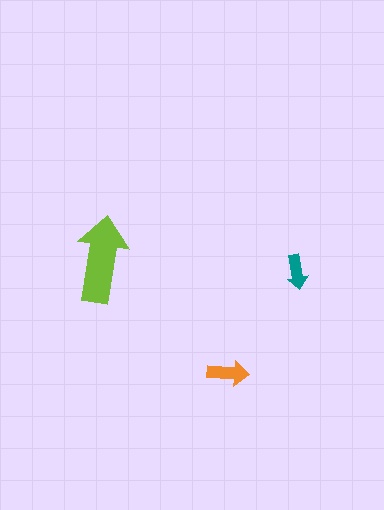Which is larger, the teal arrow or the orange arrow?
The orange one.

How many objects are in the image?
There are 3 objects in the image.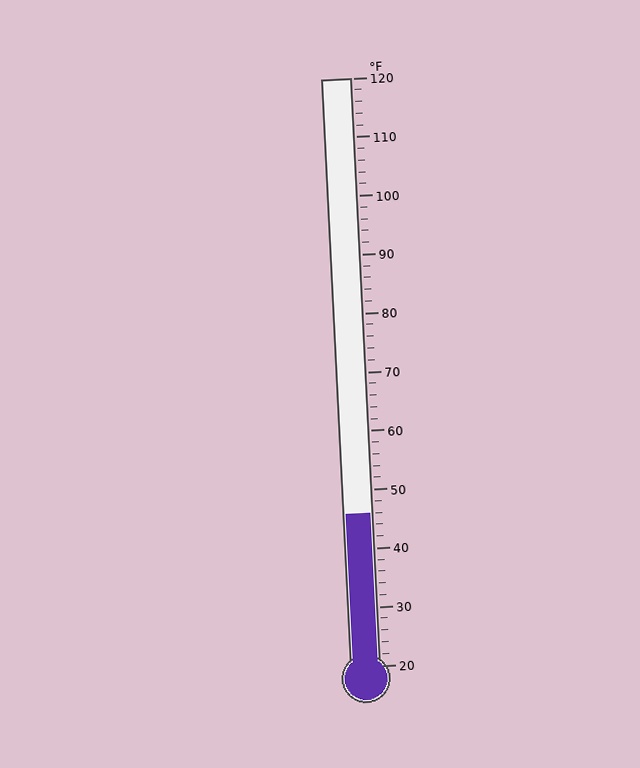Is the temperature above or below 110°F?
The temperature is below 110°F.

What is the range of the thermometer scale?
The thermometer scale ranges from 20°F to 120°F.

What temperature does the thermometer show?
The thermometer shows approximately 46°F.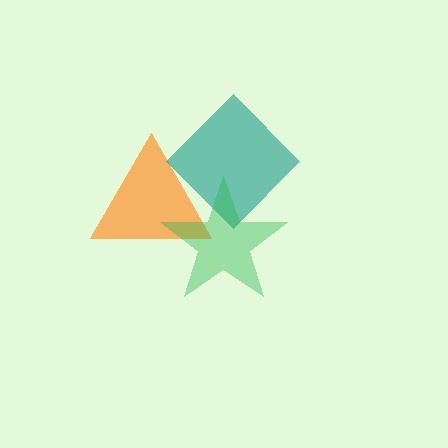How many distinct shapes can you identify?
There are 3 distinct shapes: an orange triangle, a teal diamond, a green star.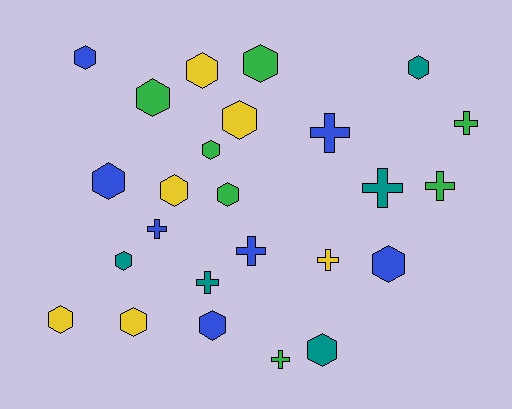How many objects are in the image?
There are 25 objects.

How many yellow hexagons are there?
There are 5 yellow hexagons.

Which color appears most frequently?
Blue, with 7 objects.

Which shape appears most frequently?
Hexagon, with 16 objects.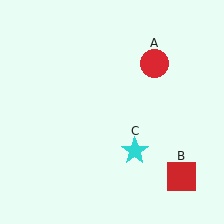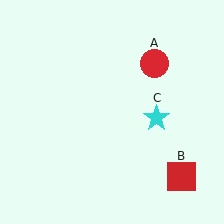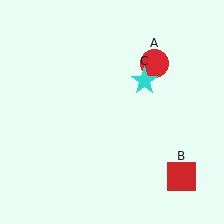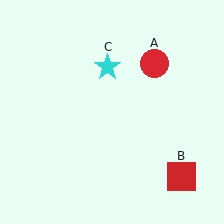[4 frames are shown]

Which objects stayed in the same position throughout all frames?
Red circle (object A) and red square (object B) remained stationary.